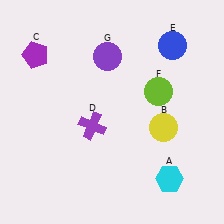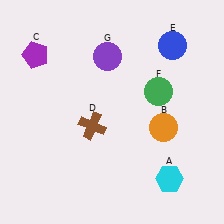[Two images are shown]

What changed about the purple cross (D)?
In Image 1, D is purple. In Image 2, it changed to brown.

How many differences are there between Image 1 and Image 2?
There are 3 differences between the two images.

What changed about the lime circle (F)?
In Image 1, F is lime. In Image 2, it changed to green.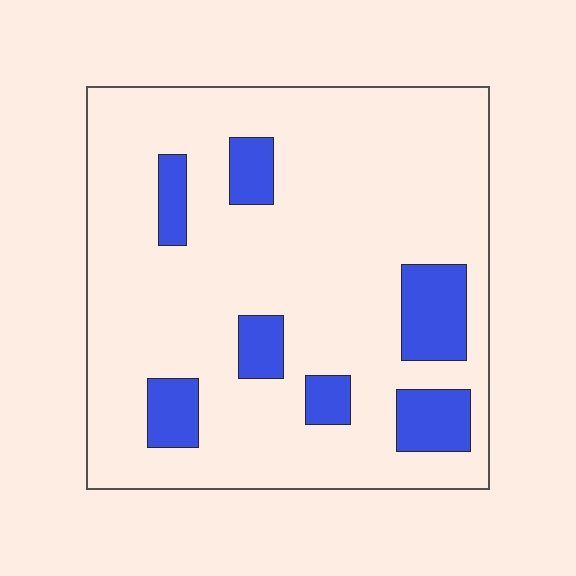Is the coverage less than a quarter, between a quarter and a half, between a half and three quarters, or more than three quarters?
Less than a quarter.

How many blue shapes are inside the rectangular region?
7.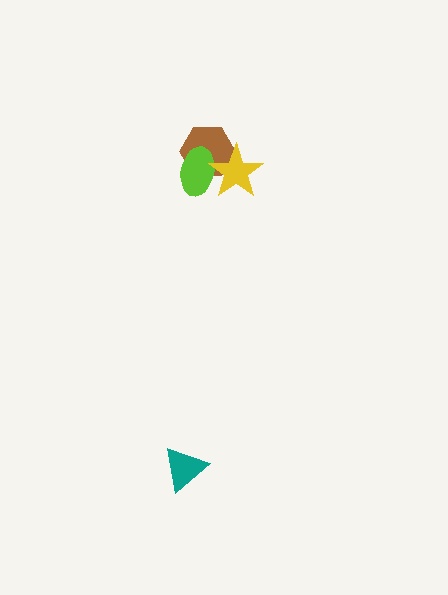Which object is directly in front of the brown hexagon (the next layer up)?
The lime ellipse is directly in front of the brown hexagon.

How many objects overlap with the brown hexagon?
2 objects overlap with the brown hexagon.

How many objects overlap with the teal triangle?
0 objects overlap with the teal triangle.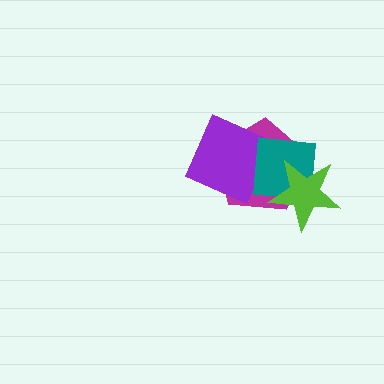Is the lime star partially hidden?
No, no other shape covers it.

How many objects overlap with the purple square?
1 object overlaps with the purple square.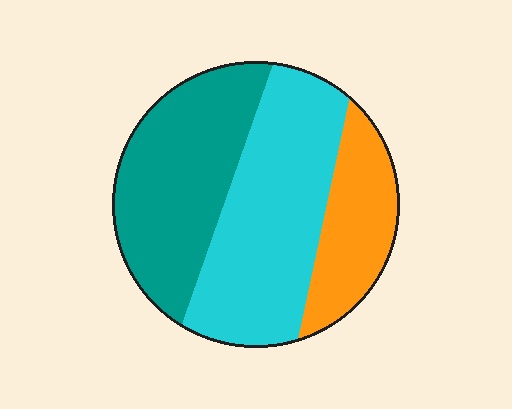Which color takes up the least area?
Orange, at roughly 20%.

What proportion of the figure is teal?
Teal covers 37% of the figure.